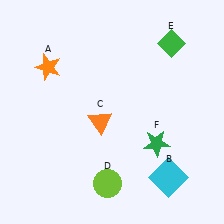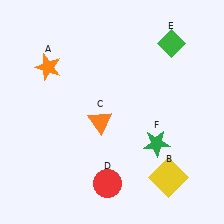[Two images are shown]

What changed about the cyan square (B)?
In Image 1, B is cyan. In Image 2, it changed to yellow.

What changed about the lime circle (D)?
In Image 1, D is lime. In Image 2, it changed to red.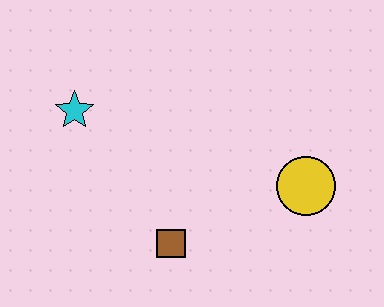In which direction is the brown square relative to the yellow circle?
The brown square is to the left of the yellow circle.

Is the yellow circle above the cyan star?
No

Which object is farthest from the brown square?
The cyan star is farthest from the brown square.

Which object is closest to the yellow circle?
The brown square is closest to the yellow circle.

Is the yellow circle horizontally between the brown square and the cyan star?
No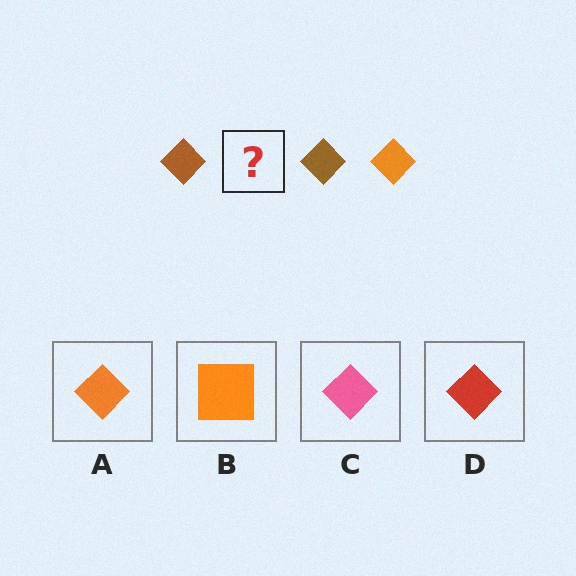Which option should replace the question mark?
Option A.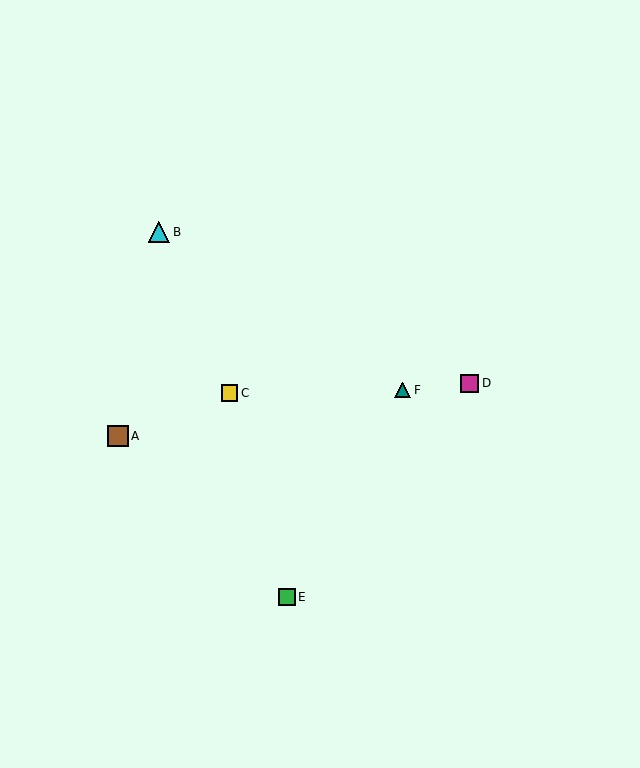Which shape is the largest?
The cyan triangle (labeled B) is the largest.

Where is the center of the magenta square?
The center of the magenta square is at (470, 383).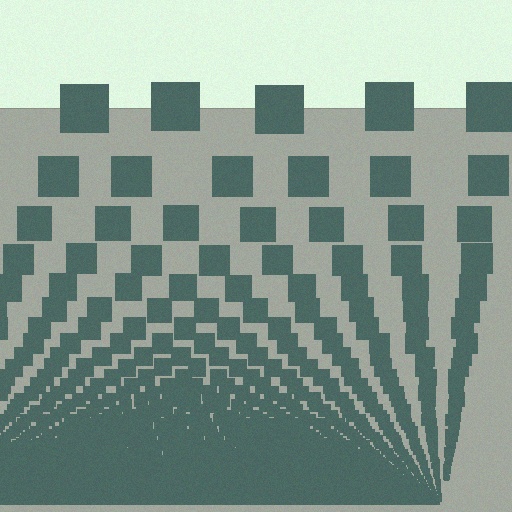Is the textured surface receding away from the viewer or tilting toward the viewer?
The surface appears to tilt toward the viewer. Texture elements get larger and sparser toward the top.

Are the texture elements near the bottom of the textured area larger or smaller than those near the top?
Smaller. The gradient is inverted — elements near the bottom are smaller and denser.